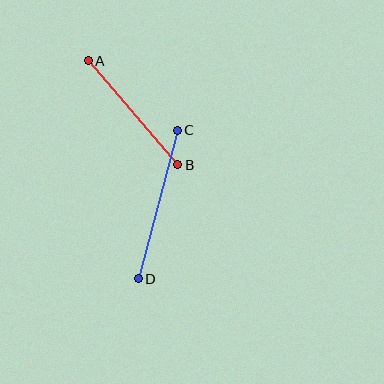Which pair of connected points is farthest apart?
Points C and D are farthest apart.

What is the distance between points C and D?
The distance is approximately 153 pixels.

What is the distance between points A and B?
The distance is approximately 137 pixels.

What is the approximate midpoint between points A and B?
The midpoint is at approximately (133, 113) pixels.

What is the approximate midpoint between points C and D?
The midpoint is at approximately (158, 205) pixels.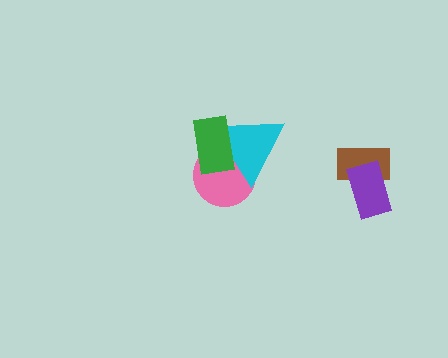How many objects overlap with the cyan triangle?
2 objects overlap with the cyan triangle.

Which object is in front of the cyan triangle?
The green rectangle is in front of the cyan triangle.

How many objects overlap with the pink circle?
2 objects overlap with the pink circle.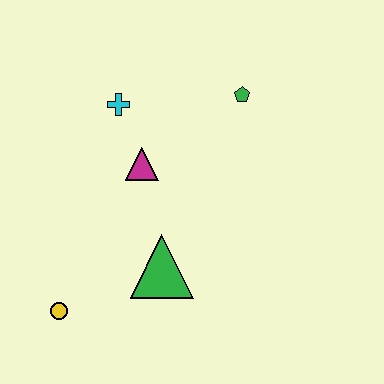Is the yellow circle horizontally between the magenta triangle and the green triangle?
No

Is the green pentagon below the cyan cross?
No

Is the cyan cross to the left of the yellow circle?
No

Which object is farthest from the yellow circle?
The green pentagon is farthest from the yellow circle.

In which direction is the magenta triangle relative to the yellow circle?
The magenta triangle is above the yellow circle.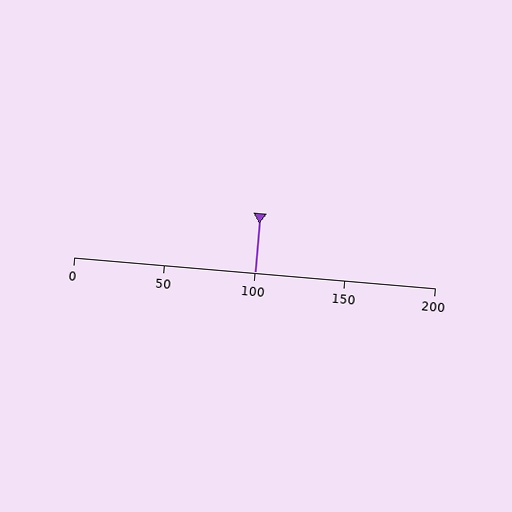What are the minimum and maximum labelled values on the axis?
The axis runs from 0 to 200.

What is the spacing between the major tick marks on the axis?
The major ticks are spaced 50 apart.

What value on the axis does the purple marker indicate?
The marker indicates approximately 100.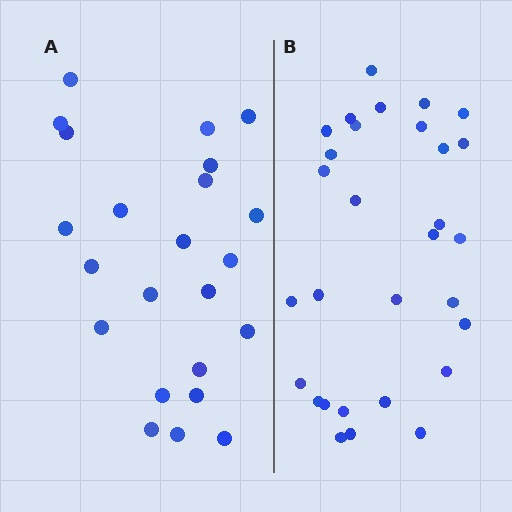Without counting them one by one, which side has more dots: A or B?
Region B (the right region) has more dots.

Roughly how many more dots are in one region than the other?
Region B has roughly 8 or so more dots than region A.